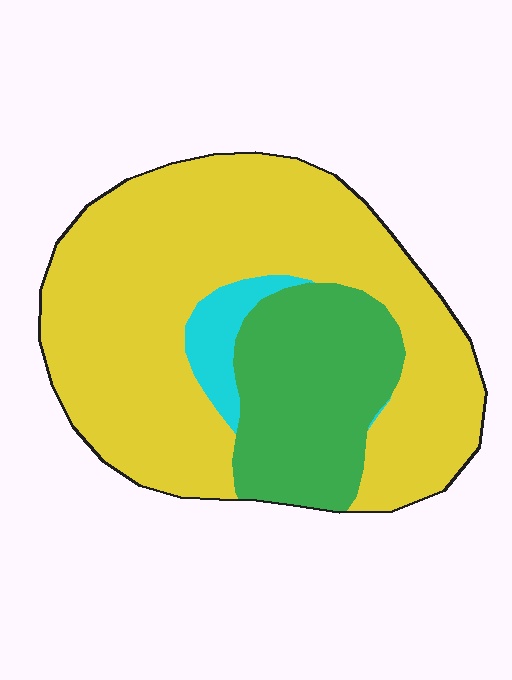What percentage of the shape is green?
Green takes up about one quarter (1/4) of the shape.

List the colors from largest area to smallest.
From largest to smallest: yellow, green, cyan.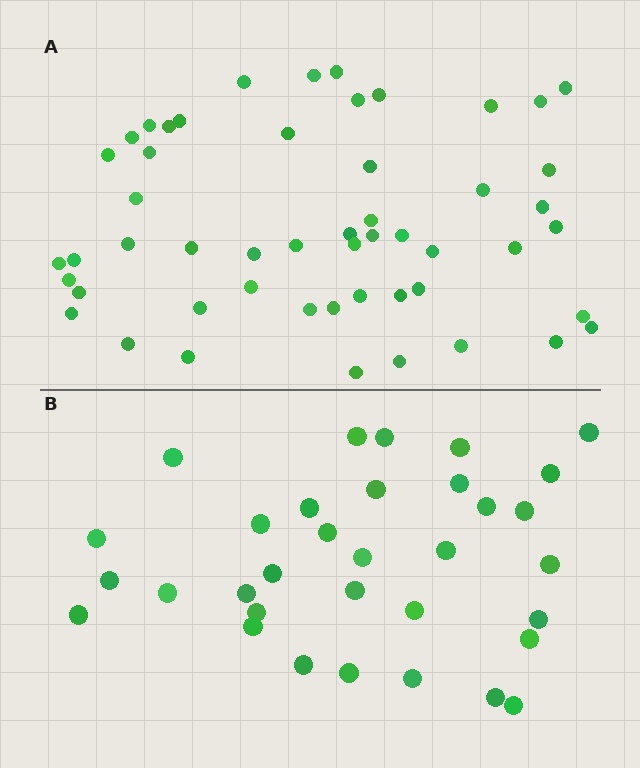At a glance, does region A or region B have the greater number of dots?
Region A (the top region) has more dots.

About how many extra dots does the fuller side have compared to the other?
Region A has approximately 20 more dots than region B.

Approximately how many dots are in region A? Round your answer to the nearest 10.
About 50 dots. (The exact count is 52, which rounds to 50.)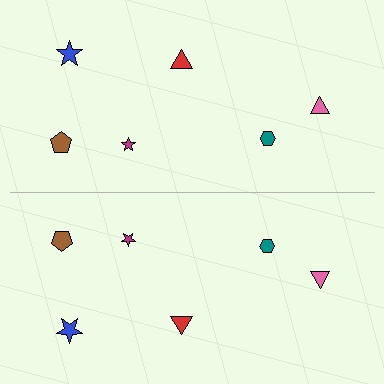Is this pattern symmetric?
Yes, this pattern has bilateral (reflection) symmetry.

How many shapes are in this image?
There are 12 shapes in this image.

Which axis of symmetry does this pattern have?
The pattern has a horizontal axis of symmetry running through the center of the image.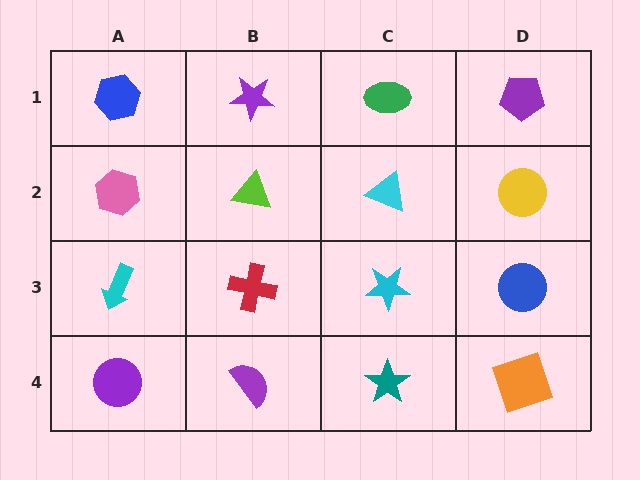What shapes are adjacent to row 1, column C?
A cyan triangle (row 2, column C), a purple star (row 1, column B), a purple pentagon (row 1, column D).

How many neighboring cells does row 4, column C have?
3.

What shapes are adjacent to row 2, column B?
A purple star (row 1, column B), a red cross (row 3, column B), a pink hexagon (row 2, column A), a cyan triangle (row 2, column C).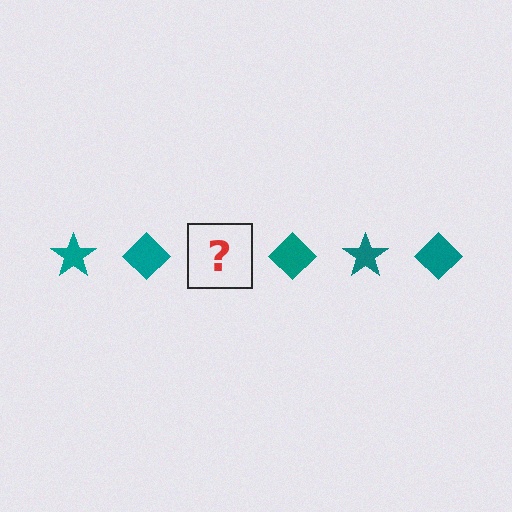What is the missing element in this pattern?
The missing element is a teal star.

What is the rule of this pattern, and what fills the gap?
The rule is that the pattern cycles through star, diamond shapes in teal. The gap should be filled with a teal star.